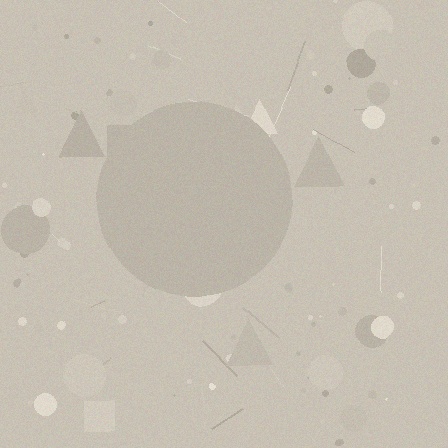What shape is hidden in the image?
A circle is hidden in the image.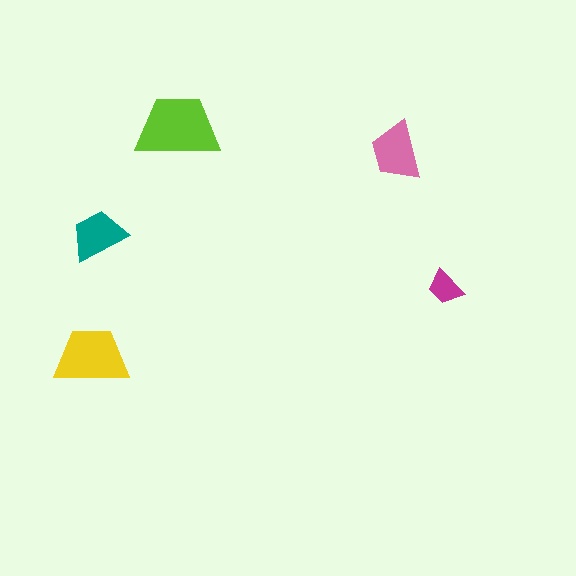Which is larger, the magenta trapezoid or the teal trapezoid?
The teal one.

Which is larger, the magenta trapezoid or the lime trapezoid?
The lime one.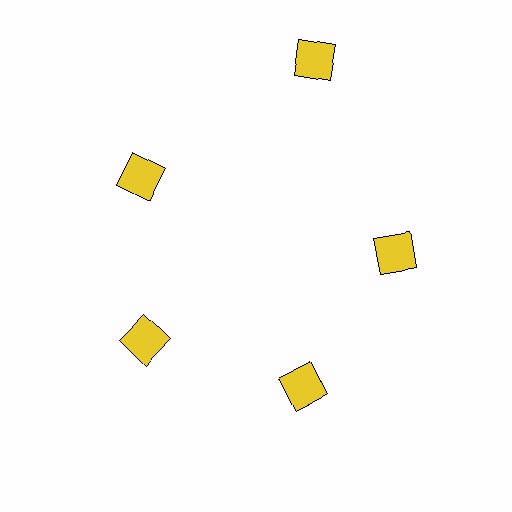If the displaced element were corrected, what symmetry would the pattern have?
It would have 5-fold rotational symmetry — the pattern would map onto itself every 72 degrees.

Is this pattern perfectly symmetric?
No. The 5 yellow squares are arranged in a ring, but one element near the 1 o'clock position is pushed outward from the center, breaking the 5-fold rotational symmetry.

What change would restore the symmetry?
The symmetry would be restored by moving it inward, back onto the ring so that all 5 squares sit at equal angles and equal distance from the center.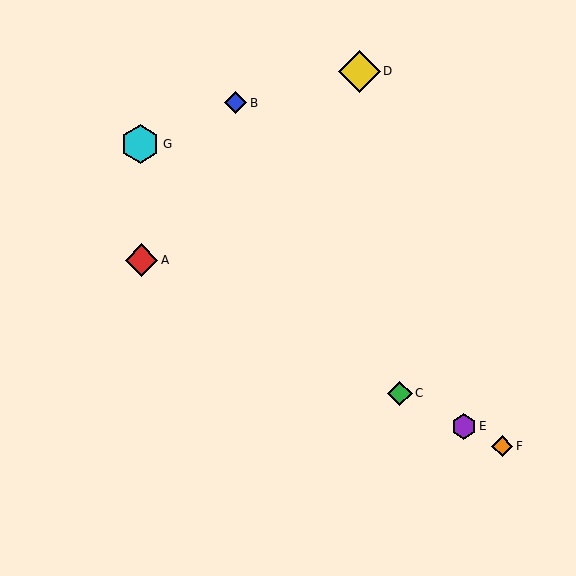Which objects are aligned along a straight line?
Objects A, C, E, F are aligned along a straight line.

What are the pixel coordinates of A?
Object A is at (142, 260).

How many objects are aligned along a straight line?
4 objects (A, C, E, F) are aligned along a straight line.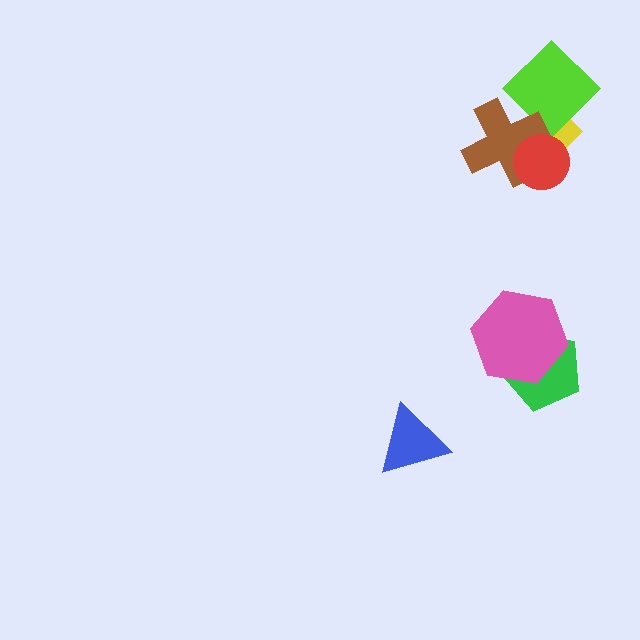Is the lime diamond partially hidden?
Yes, it is partially covered by another shape.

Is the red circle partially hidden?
No, no other shape covers it.